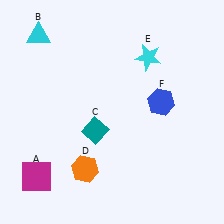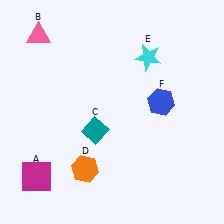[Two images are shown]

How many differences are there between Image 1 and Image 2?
There is 1 difference between the two images.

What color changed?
The triangle (B) changed from cyan in Image 1 to pink in Image 2.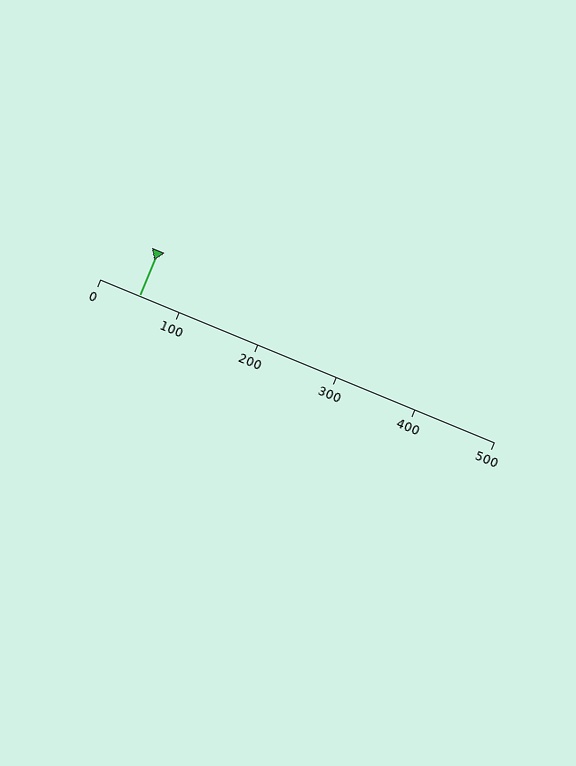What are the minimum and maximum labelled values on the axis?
The axis runs from 0 to 500.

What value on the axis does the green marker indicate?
The marker indicates approximately 50.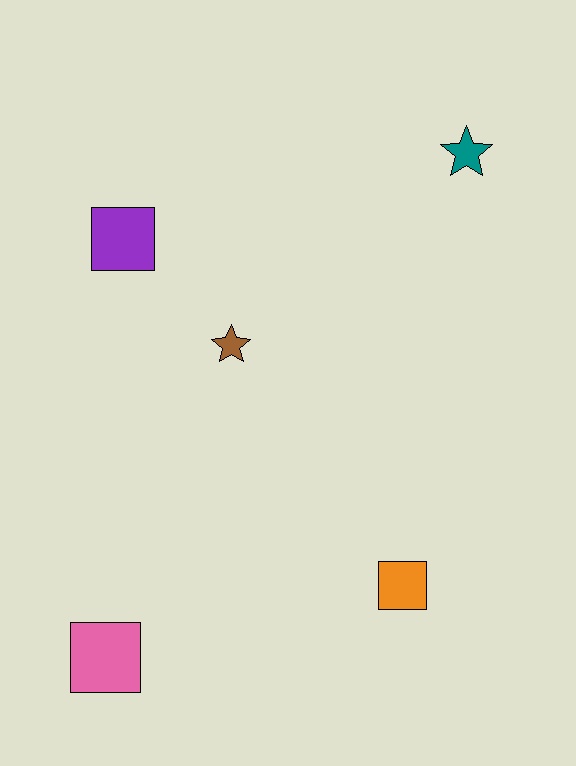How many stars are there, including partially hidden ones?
There are 2 stars.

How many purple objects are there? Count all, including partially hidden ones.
There is 1 purple object.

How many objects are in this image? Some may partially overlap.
There are 5 objects.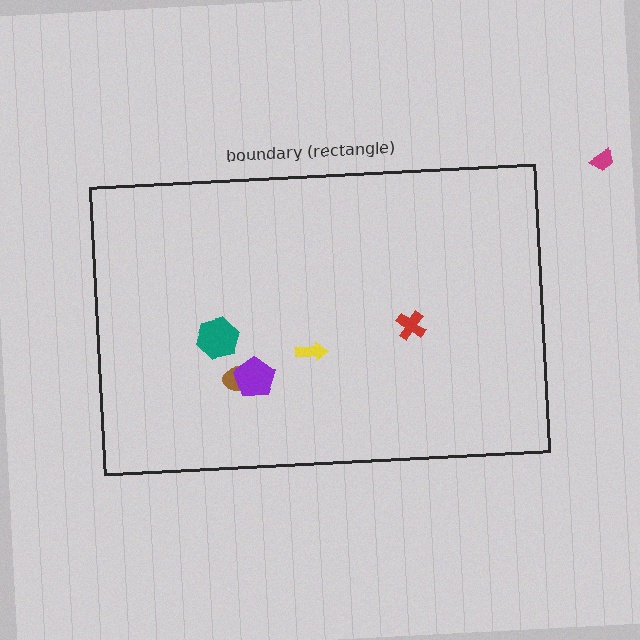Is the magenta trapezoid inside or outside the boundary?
Outside.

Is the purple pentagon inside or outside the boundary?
Inside.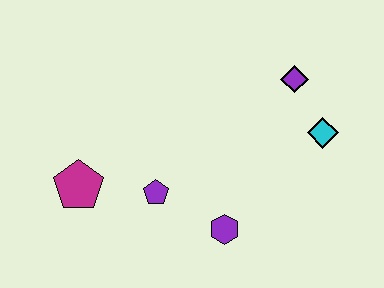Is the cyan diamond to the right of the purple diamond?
Yes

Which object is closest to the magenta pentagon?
The purple pentagon is closest to the magenta pentagon.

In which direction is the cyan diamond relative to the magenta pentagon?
The cyan diamond is to the right of the magenta pentagon.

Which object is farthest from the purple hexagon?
The purple diamond is farthest from the purple hexagon.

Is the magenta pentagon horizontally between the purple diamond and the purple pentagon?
No